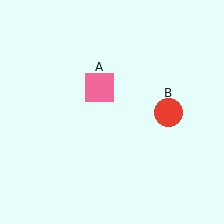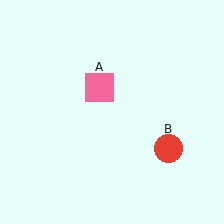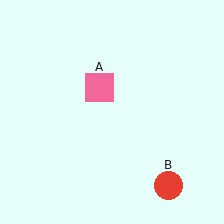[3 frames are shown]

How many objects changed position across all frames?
1 object changed position: red circle (object B).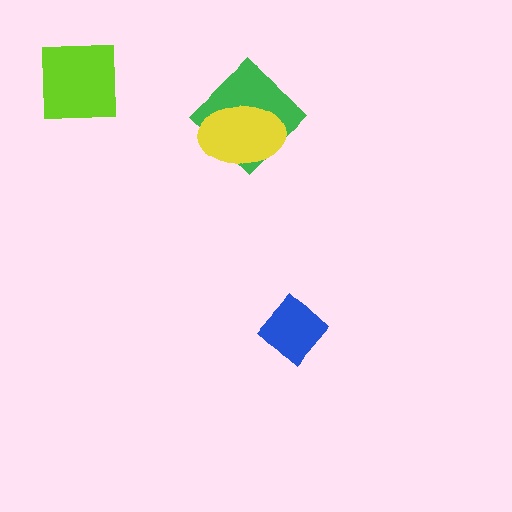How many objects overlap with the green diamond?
1 object overlaps with the green diamond.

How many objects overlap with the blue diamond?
0 objects overlap with the blue diamond.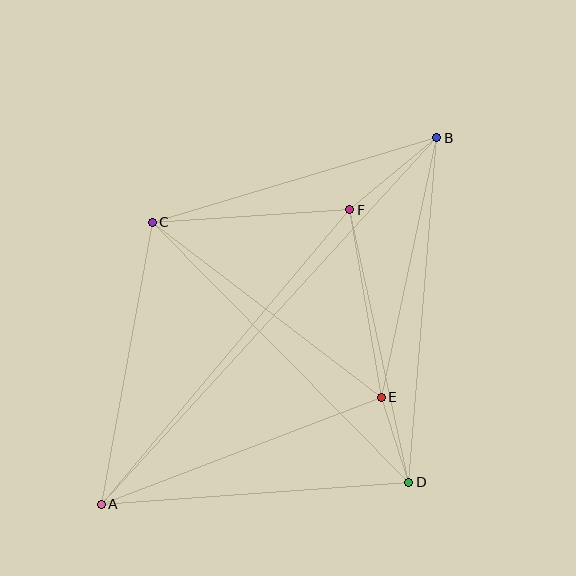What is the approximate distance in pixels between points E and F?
The distance between E and F is approximately 190 pixels.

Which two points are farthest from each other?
Points A and B are farthest from each other.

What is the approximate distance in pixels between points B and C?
The distance between B and C is approximately 296 pixels.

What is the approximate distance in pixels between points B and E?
The distance between B and E is approximately 266 pixels.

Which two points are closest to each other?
Points D and E are closest to each other.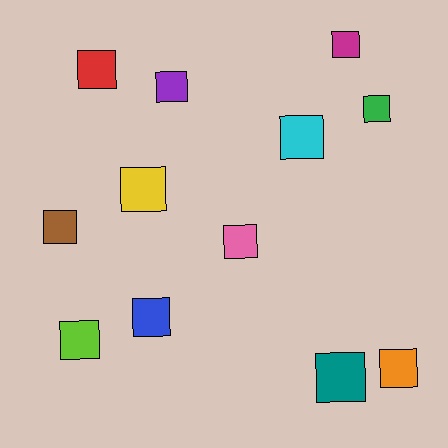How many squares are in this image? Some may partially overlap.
There are 12 squares.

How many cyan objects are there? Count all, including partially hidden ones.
There is 1 cyan object.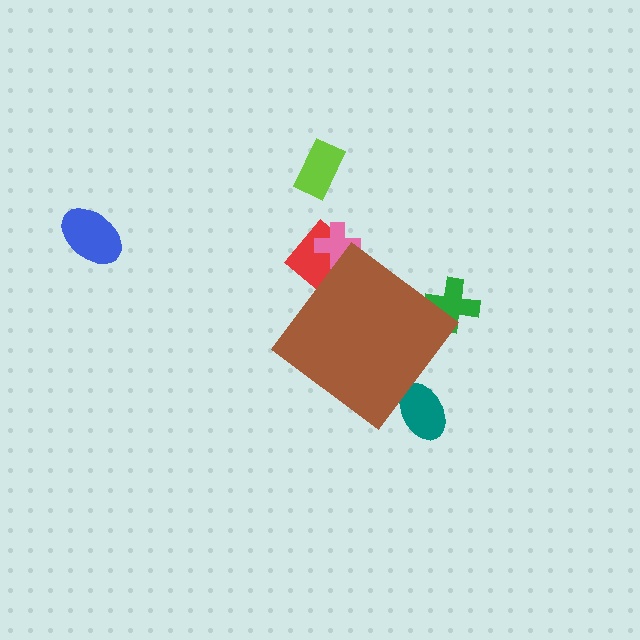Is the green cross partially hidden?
Yes, the green cross is partially hidden behind the brown diamond.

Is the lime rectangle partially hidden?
No, the lime rectangle is fully visible.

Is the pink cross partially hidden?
Yes, the pink cross is partially hidden behind the brown diamond.